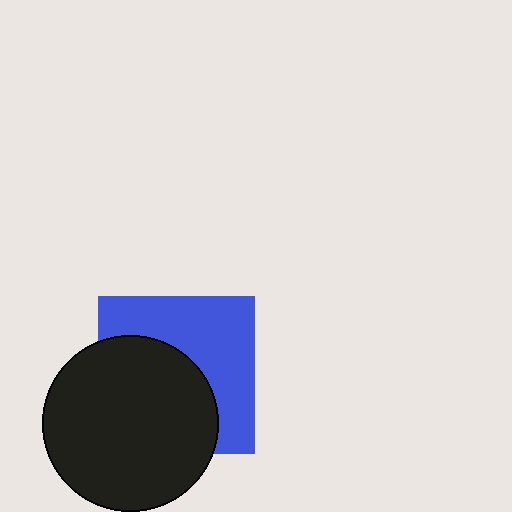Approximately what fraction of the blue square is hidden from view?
Roughly 50% of the blue square is hidden behind the black circle.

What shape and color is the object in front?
The object in front is a black circle.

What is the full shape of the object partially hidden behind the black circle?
The partially hidden object is a blue square.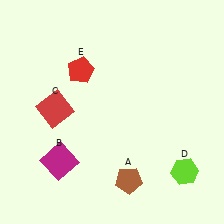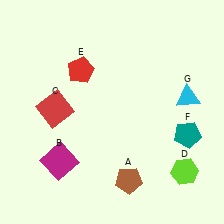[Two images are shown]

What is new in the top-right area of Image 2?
A cyan triangle (G) was added in the top-right area of Image 2.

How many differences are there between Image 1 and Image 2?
There are 2 differences between the two images.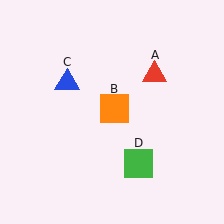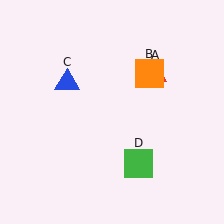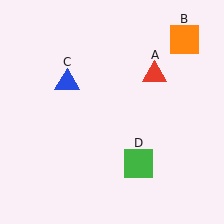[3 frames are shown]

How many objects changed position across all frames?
1 object changed position: orange square (object B).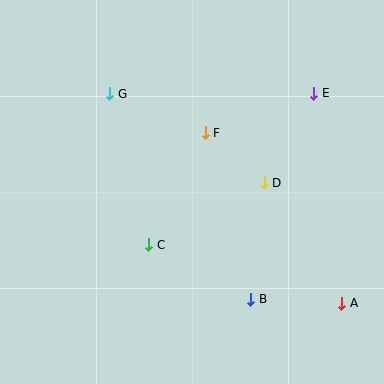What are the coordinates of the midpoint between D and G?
The midpoint between D and G is at (187, 138).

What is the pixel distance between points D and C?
The distance between D and C is 131 pixels.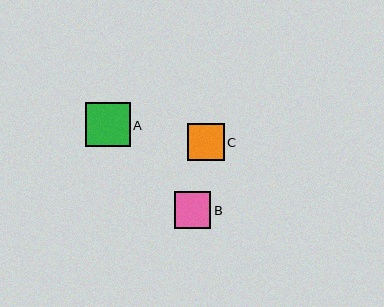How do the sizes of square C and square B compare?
Square C and square B are approximately the same size.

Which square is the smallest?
Square B is the smallest with a size of approximately 36 pixels.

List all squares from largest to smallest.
From largest to smallest: A, C, B.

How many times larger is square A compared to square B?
Square A is approximately 1.2 times the size of square B.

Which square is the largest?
Square A is the largest with a size of approximately 45 pixels.